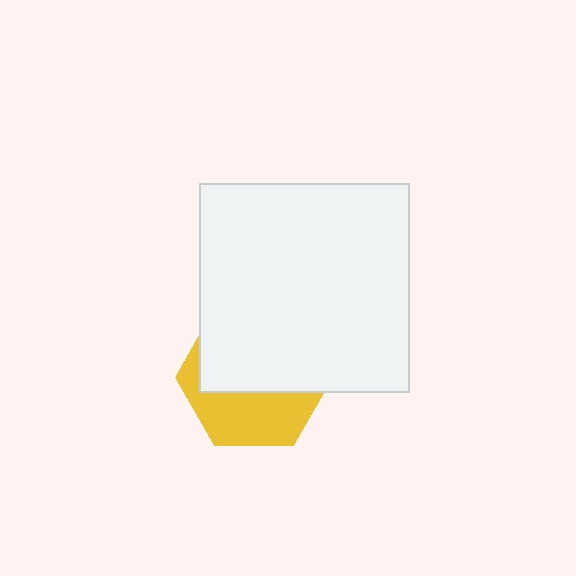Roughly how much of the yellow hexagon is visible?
A small part of it is visible (roughly 40%).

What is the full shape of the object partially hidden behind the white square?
The partially hidden object is a yellow hexagon.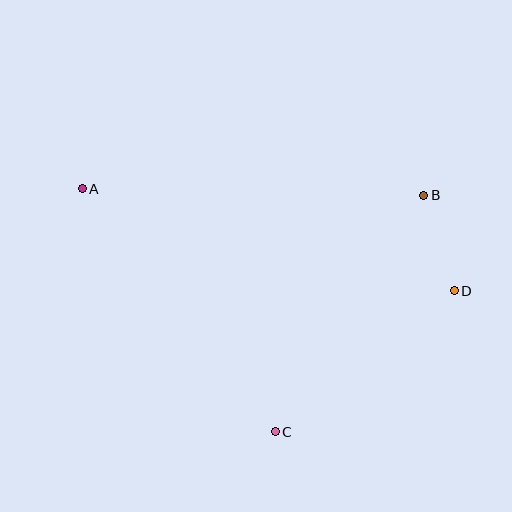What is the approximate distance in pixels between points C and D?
The distance between C and D is approximately 228 pixels.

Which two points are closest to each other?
Points B and D are closest to each other.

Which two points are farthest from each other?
Points A and D are farthest from each other.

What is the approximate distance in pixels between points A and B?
The distance between A and B is approximately 342 pixels.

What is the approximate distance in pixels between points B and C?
The distance between B and C is approximately 279 pixels.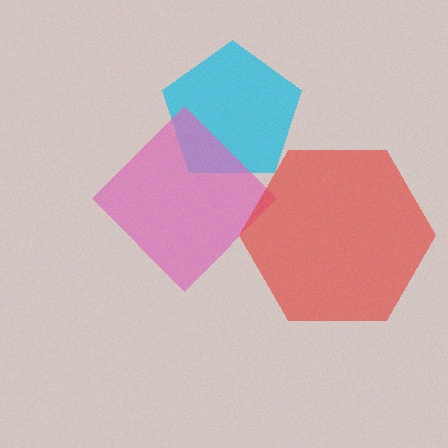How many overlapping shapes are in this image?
There are 3 overlapping shapes in the image.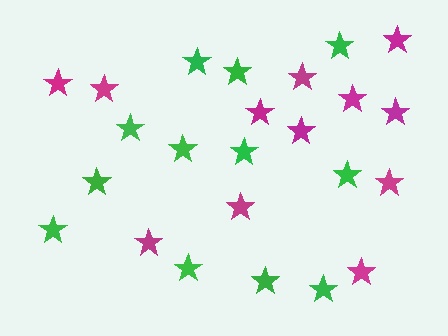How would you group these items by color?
There are 2 groups: one group of magenta stars (12) and one group of green stars (12).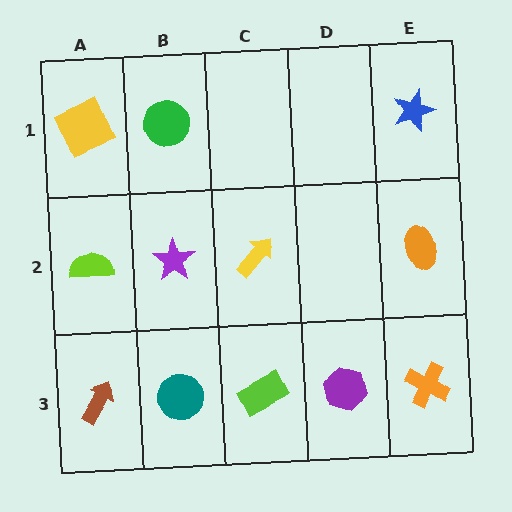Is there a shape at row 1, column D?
No, that cell is empty.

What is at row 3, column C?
A lime rectangle.